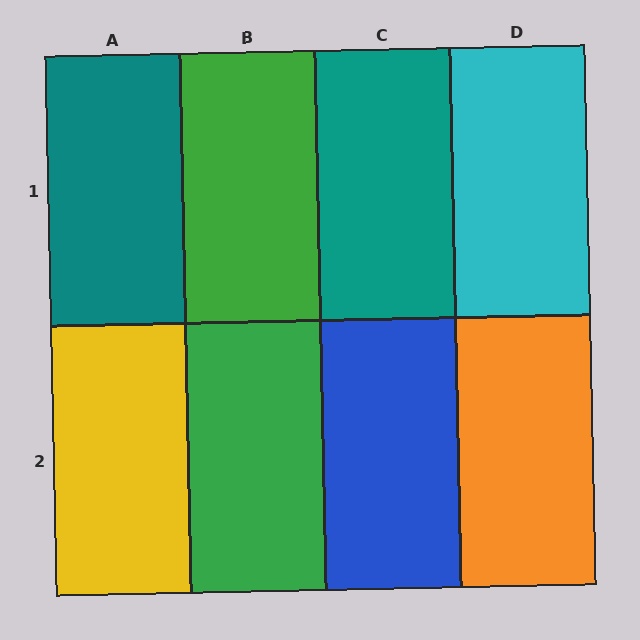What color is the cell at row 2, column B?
Green.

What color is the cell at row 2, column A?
Yellow.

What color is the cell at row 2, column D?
Orange.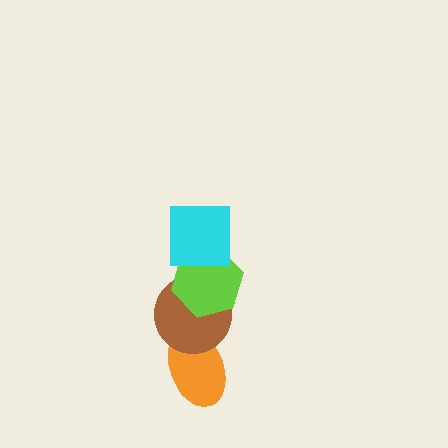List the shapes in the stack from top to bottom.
From top to bottom: the cyan square, the lime hexagon, the brown circle, the orange ellipse.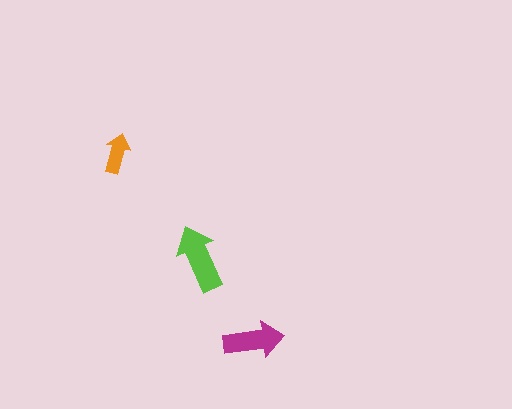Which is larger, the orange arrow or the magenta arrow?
The magenta one.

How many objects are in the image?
There are 3 objects in the image.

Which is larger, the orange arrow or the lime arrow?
The lime one.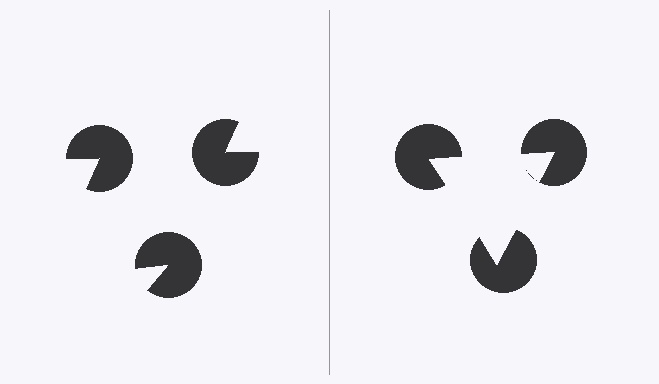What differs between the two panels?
The pac-man discs are positioned identically on both sides; only the wedge orientations differ. On the right they align to a triangle; on the left they are misaligned.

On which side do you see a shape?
An illusory triangle appears on the right side. On the left side the wedge cuts are rotated, so no coherent shape forms.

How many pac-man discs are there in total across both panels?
6 — 3 on each side.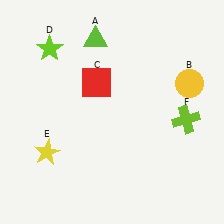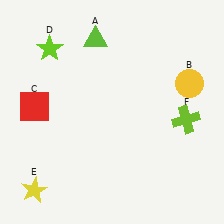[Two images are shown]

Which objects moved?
The objects that moved are: the red square (C), the yellow star (E).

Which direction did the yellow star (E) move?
The yellow star (E) moved down.